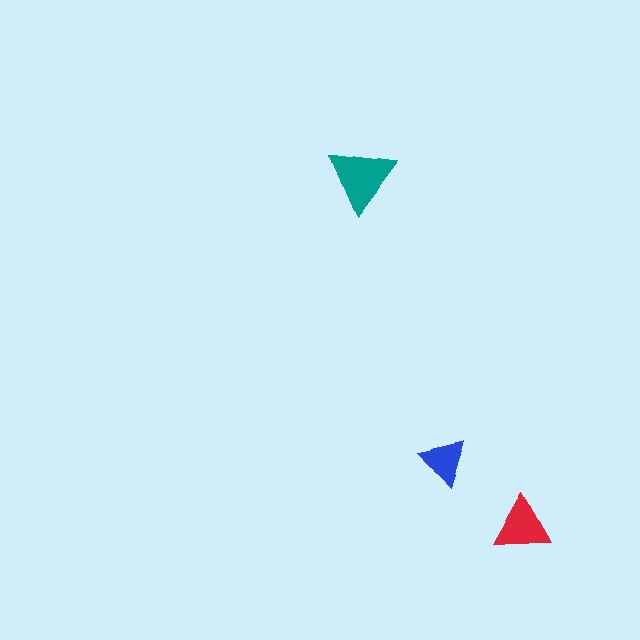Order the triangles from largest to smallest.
the teal one, the red one, the blue one.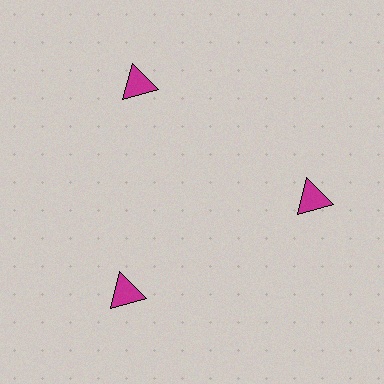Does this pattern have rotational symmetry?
Yes, this pattern has 3-fold rotational symmetry. It looks the same after rotating 120 degrees around the center.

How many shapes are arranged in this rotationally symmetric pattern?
There are 3 shapes, arranged in 3 groups of 1.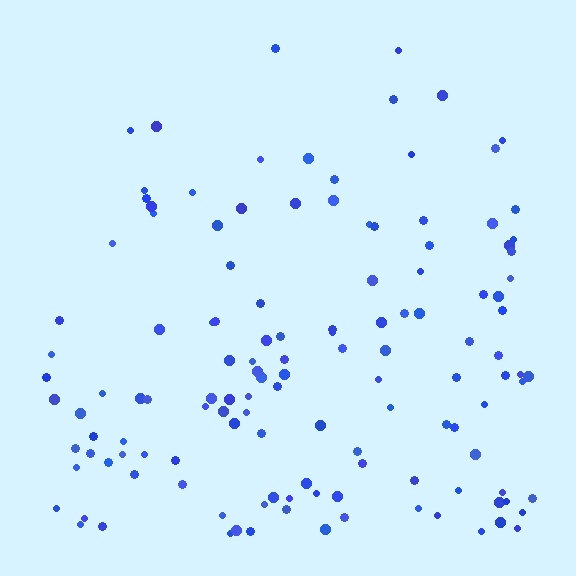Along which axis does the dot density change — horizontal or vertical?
Vertical.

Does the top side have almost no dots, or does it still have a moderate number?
Still a moderate number, just noticeably fewer than the bottom.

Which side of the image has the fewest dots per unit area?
The top.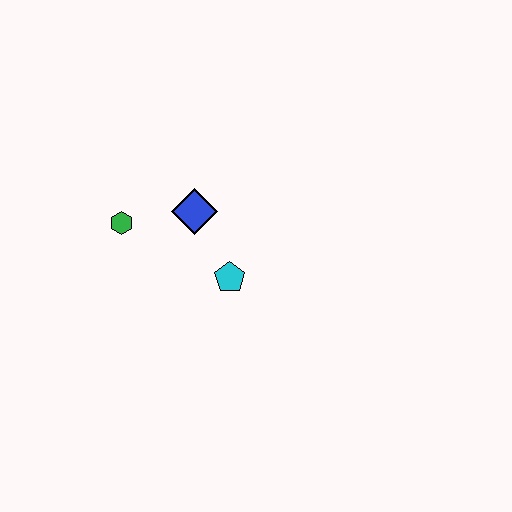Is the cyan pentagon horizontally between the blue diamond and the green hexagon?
No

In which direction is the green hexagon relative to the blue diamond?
The green hexagon is to the left of the blue diamond.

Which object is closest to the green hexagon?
The blue diamond is closest to the green hexagon.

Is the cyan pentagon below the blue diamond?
Yes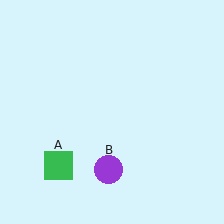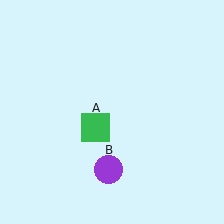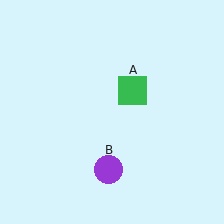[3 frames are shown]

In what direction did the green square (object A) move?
The green square (object A) moved up and to the right.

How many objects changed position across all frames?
1 object changed position: green square (object A).